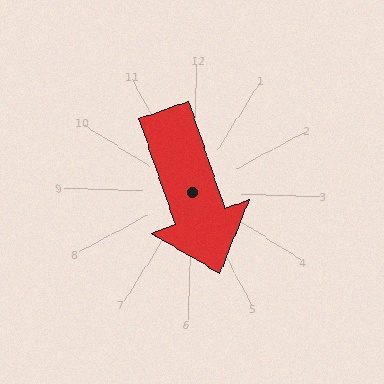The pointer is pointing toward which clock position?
Roughly 5 o'clock.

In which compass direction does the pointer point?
South.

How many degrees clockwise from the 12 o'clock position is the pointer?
Approximately 159 degrees.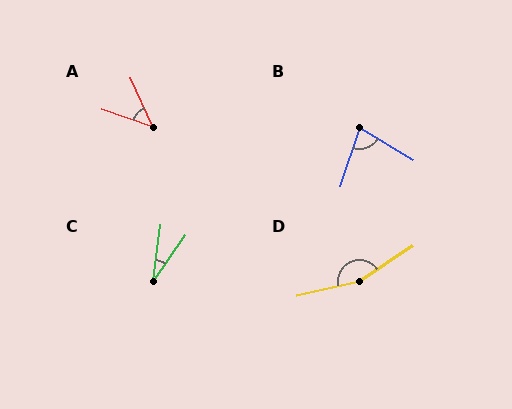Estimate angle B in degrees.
Approximately 77 degrees.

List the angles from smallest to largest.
C (27°), A (47°), B (77°), D (159°).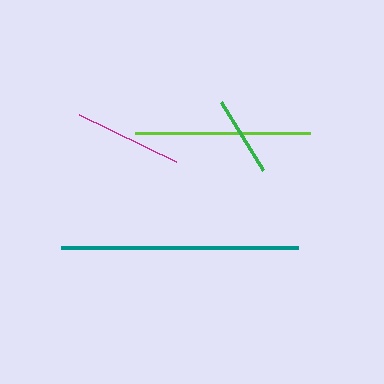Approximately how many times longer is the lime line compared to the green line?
The lime line is approximately 2.2 times the length of the green line.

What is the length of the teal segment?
The teal segment is approximately 237 pixels long.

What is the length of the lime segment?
The lime segment is approximately 175 pixels long.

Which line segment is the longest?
The teal line is the longest at approximately 237 pixels.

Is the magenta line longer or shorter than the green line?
The magenta line is longer than the green line.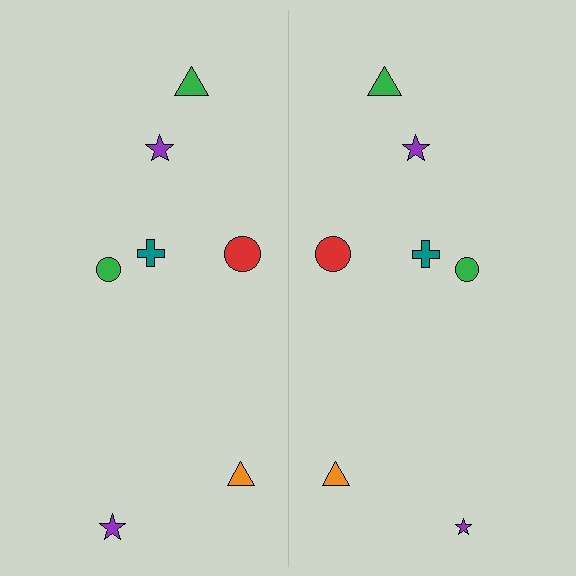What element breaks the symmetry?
The purple star on the right side has a different size than its mirror counterpart.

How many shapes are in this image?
There are 14 shapes in this image.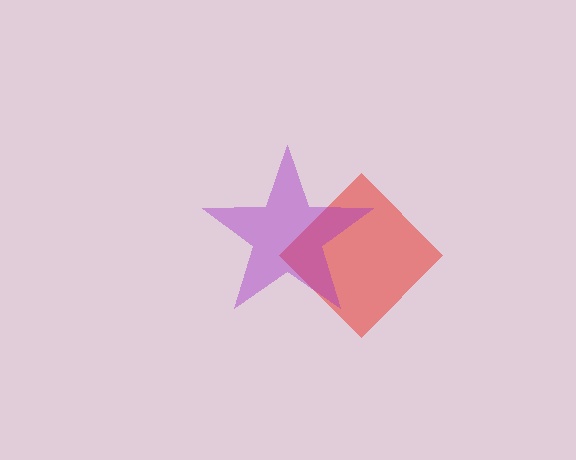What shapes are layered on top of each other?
The layered shapes are: a red diamond, a purple star.